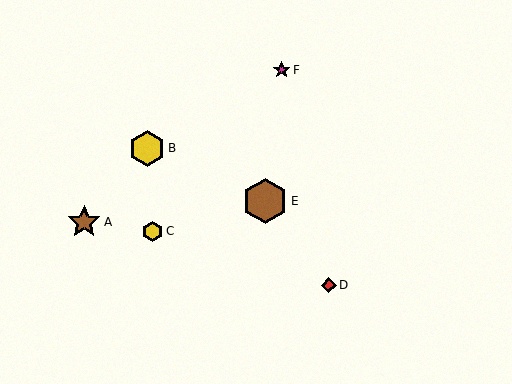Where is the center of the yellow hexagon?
The center of the yellow hexagon is at (147, 148).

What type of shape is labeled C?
Shape C is a yellow hexagon.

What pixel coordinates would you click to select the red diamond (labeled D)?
Click at (329, 285) to select the red diamond D.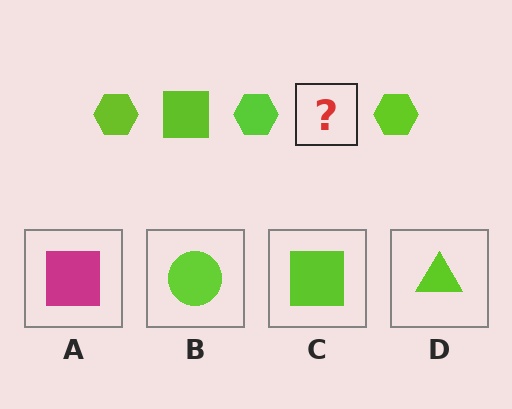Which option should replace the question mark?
Option C.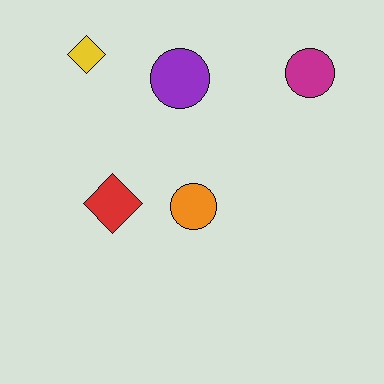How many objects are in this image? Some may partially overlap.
There are 5 objects.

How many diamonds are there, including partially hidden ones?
There are 2 diamonds.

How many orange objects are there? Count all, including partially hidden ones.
There is 1 orange object.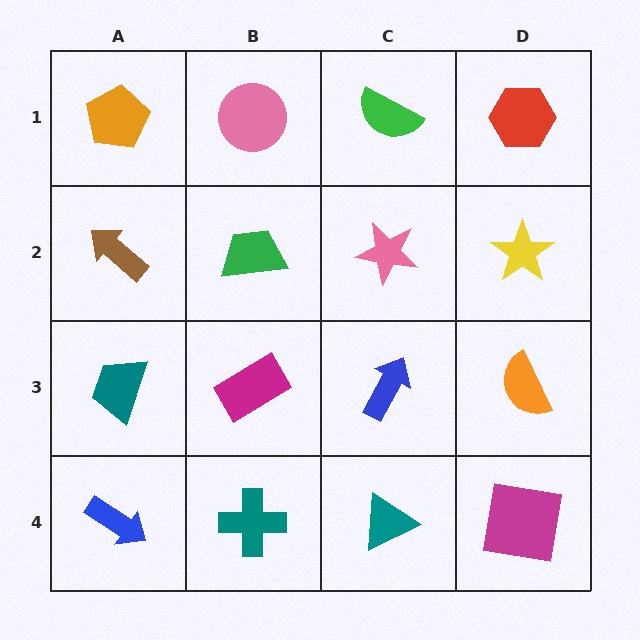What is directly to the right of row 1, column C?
A red hexagon.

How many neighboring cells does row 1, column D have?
2.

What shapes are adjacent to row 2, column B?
A pink circle (row 1, column B), a magenta rectangle (row 3, column B), a brown arrow (row 2, column A), a pink star (row 2, column C).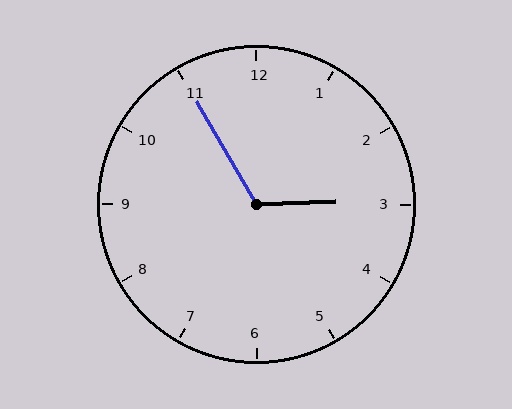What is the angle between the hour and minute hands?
Approximately 118 degrees.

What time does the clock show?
2:55.